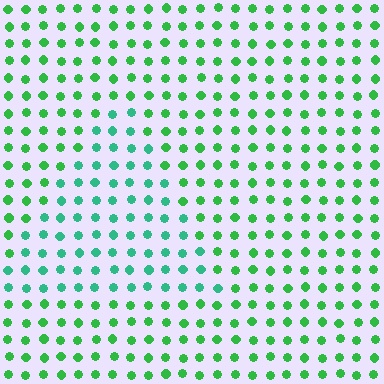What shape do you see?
I see a triangle.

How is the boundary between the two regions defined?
The boundary is defined purely by a slight shift in hue (about 31 degrees). Spacing, size, and orientation are identical on both sides.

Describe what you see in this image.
The image is filled with small green elements in a uniform arrangement. A triangle-shaped region is visible where the elements are tinted to a slightly different hue, forming a subtle color boundary.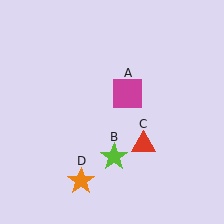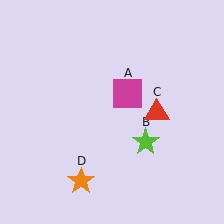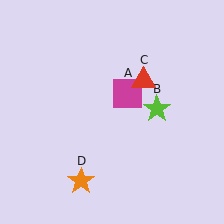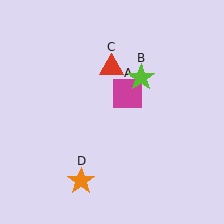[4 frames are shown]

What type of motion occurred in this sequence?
The lime star (object B), red triangle (object C) rotated counterclockwise around the center of the scene.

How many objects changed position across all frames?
2 objects changed position: lime star (object B), red triangle (object C).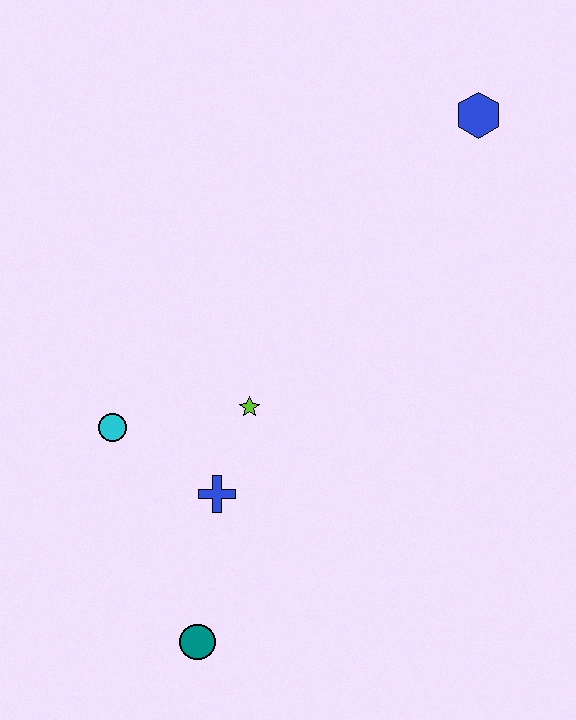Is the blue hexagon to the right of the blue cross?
Yes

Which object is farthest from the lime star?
The blue hexagon is farthest from the lime star.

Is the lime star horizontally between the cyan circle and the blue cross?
No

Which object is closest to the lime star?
The blue cross is closest to the lime star.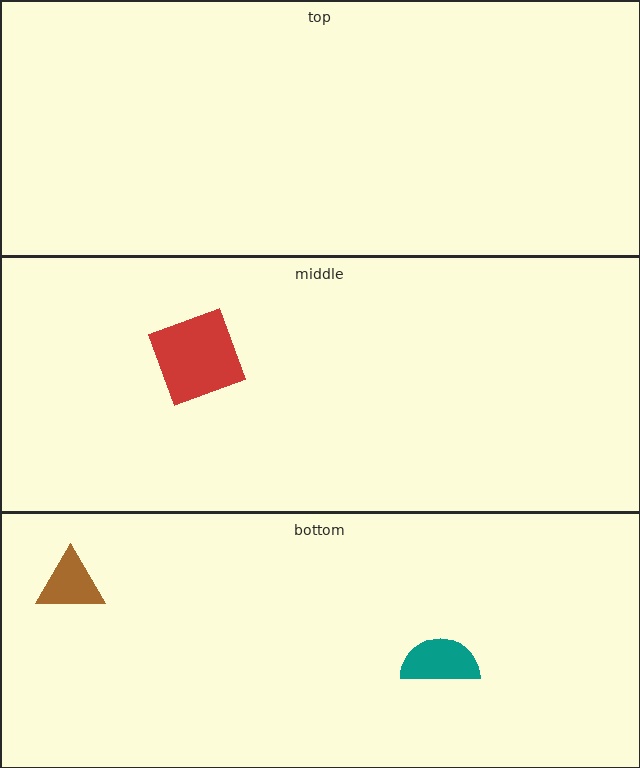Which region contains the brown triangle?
The bottom region.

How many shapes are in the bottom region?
2.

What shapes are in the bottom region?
The teal semicircle, the brown triangle.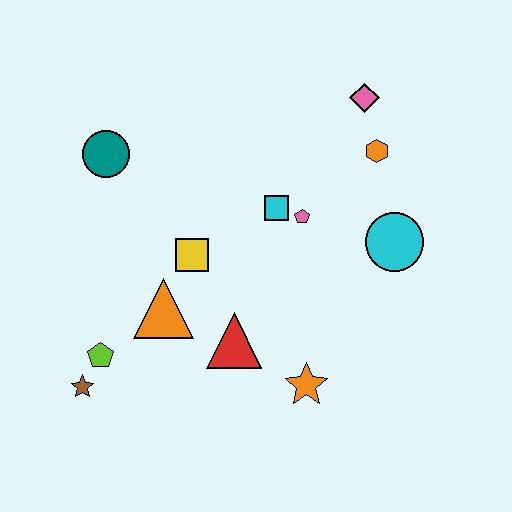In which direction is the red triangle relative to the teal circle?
The red triangle is below the teal circle.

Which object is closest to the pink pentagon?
The cyan square is closest to the pink pentagon.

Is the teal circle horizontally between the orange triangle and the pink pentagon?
No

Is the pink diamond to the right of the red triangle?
Yes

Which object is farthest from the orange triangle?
The pink diamond is farthest from the orange triangle.